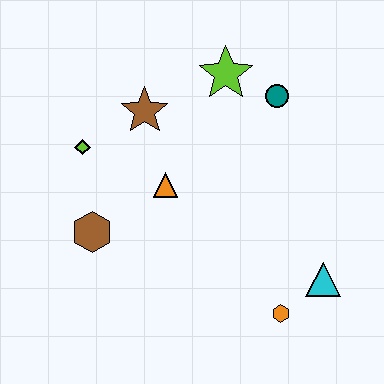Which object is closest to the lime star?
The teal circle is closest to the lime star.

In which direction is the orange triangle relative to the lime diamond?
The orange triangle is to the right of the lime diamond.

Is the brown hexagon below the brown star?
Yes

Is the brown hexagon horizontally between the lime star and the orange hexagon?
No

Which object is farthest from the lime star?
The orange hexagon is farthest from the lime star.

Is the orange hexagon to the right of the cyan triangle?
No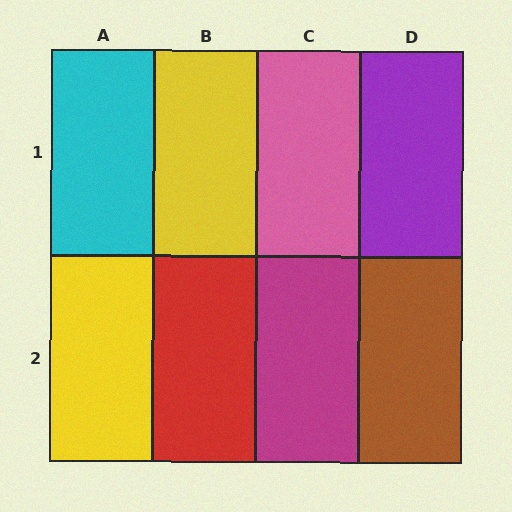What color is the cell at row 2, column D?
Brown.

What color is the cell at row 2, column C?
Magenta.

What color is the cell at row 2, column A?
Yellow.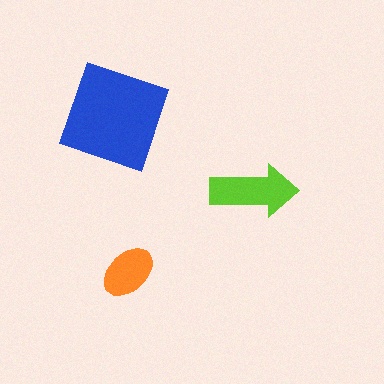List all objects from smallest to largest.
The orange ellipse, the lime arrow, the blue square.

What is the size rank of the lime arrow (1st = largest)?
2nd.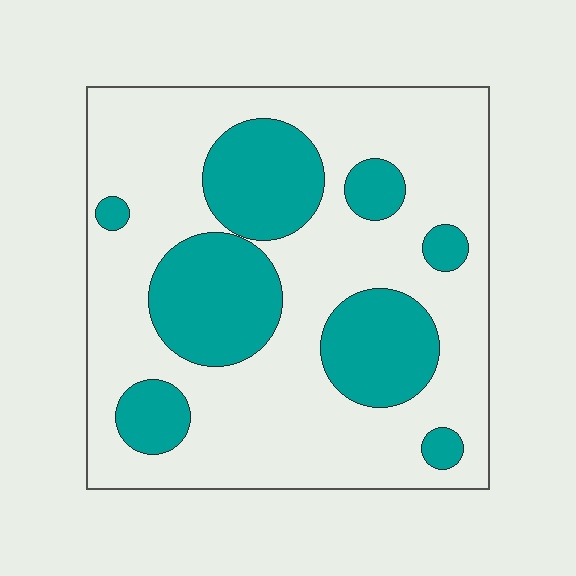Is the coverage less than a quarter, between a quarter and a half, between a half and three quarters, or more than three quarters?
Between a quarter and a half.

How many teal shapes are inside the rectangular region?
8.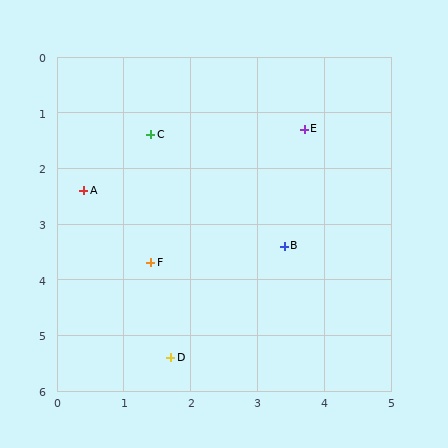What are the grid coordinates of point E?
Point E is at approximately (3.7, 1.3).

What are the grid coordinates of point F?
Point F is at approximately (1.4, 3.7).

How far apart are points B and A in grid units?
Points B and A are about 3.2 grid units apart.